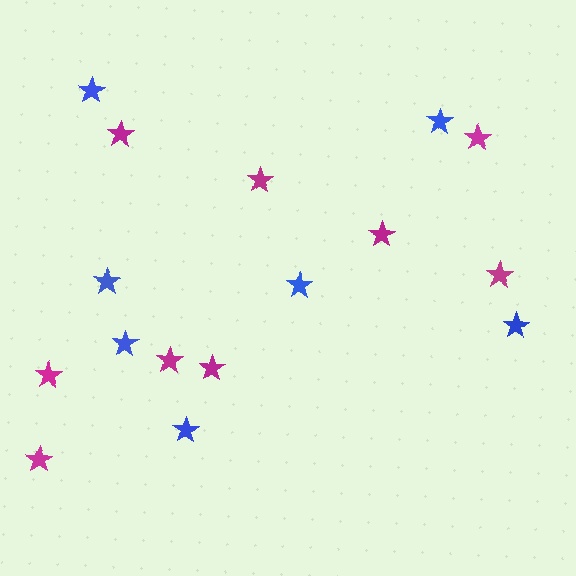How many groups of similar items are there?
There are 2 groups: one group of blue stars (7) and one group of magenta stars (9).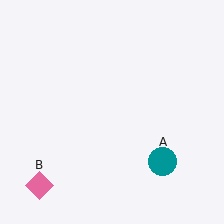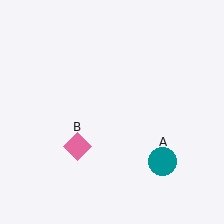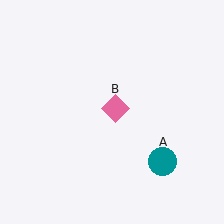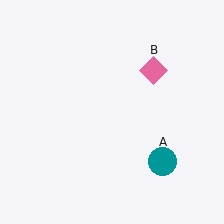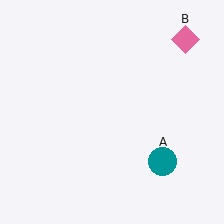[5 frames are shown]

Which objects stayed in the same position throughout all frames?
Teal circle (object A) remained stationary.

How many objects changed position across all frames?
1 object changed position: pink diamond (object B).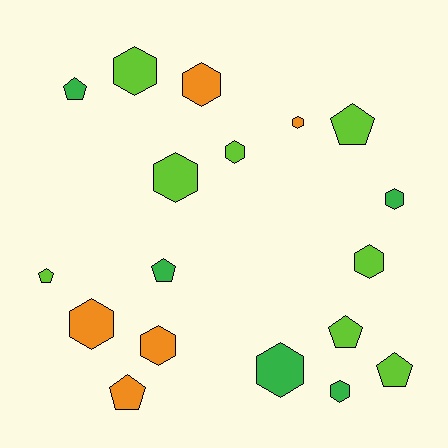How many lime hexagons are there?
There are 4 lime hexagons.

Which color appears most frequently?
Lime, with 8 objects.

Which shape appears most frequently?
Hexagon, with 11 objects.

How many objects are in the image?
There are 18 objects.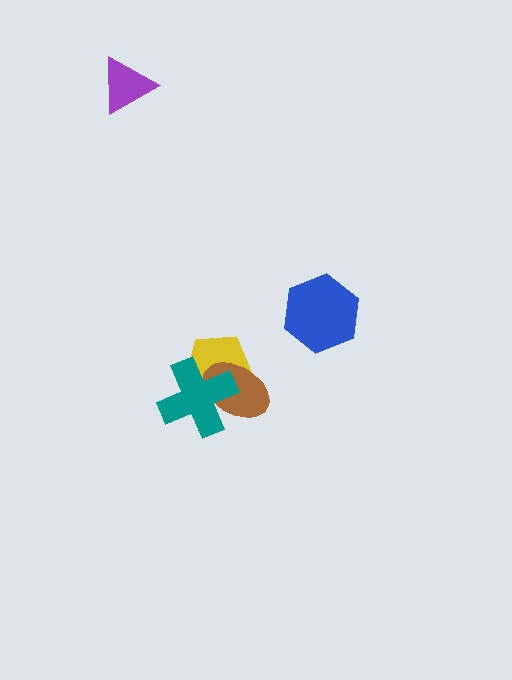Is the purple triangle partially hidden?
No, no other shape covers it.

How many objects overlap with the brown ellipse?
2 objects overlap with the brown ellipse.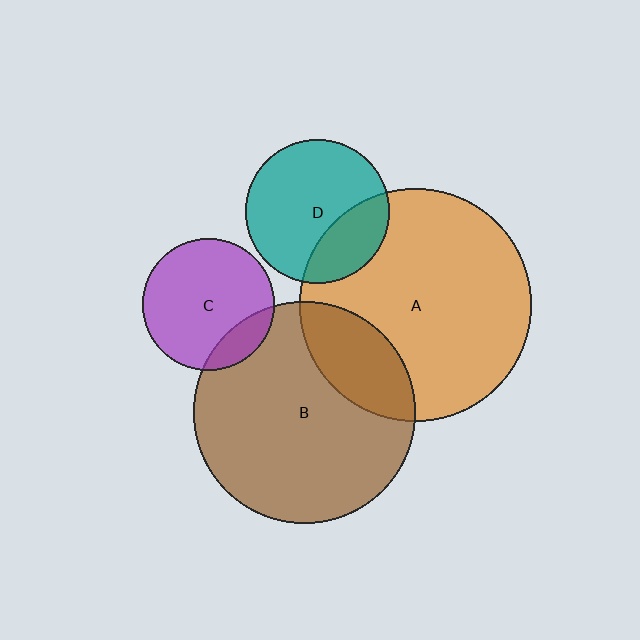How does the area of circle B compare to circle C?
Approximately 2.8 times.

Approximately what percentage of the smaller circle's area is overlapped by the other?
Approximately 20%.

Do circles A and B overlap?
Yes.